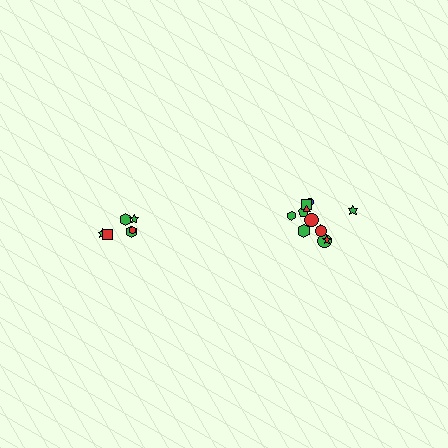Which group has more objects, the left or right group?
The right group.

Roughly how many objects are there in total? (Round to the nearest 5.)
Roughly 20 objects in total.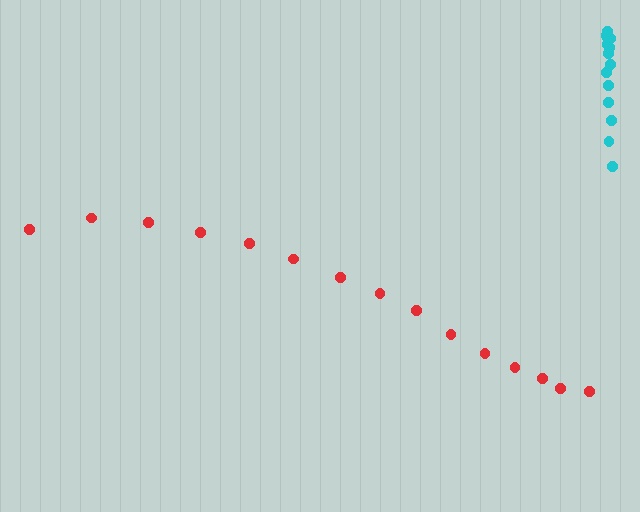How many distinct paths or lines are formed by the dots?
There are 2 distinct paths.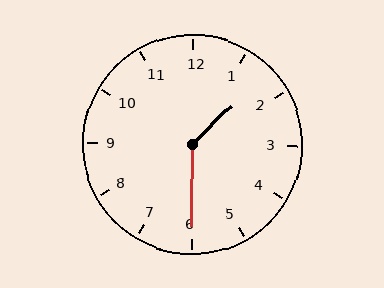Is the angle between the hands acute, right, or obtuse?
It is obtuse.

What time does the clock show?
1:30.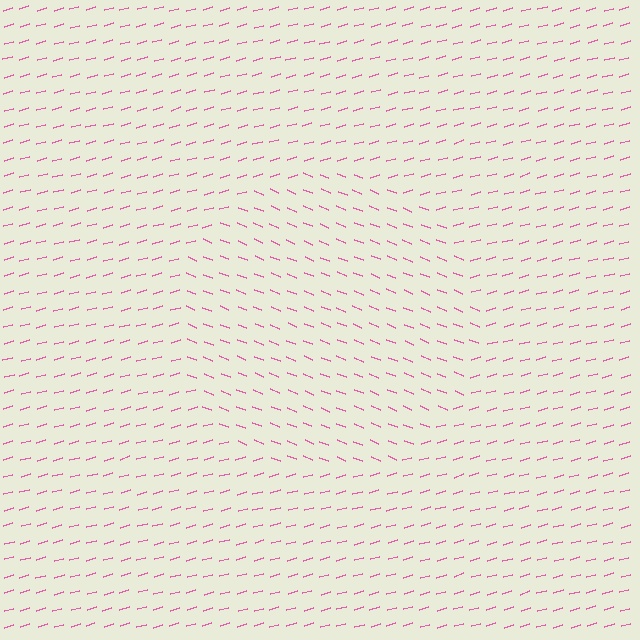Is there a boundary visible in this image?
Yes, there is a texture boundary formed by a change in line orientation.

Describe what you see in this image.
The image is filled with small pink line segments. A circle region in the image has lines oriented differently from the surrounding lines, creating a visible texture boundary.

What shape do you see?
I see a circle.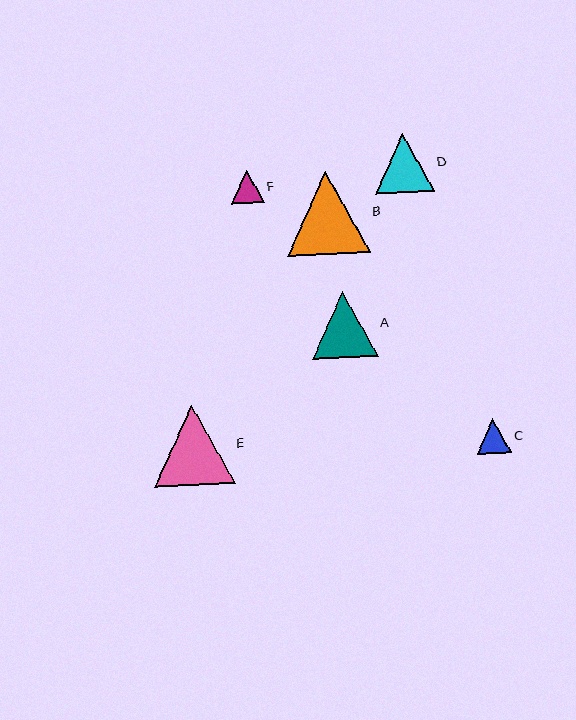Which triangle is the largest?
Triangle B is the largest with a size of approximately 83 pixels.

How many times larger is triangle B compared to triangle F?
Triangle B is approximately 2.5 times the size of triangle F.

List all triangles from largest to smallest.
From largest to smallest: B, E, A, D, C, F.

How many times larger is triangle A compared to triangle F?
Triangle A is approximately 2.0 times the size of triangle F.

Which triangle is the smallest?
Triangle F is the smallest with a size of approximately 33 pixels.